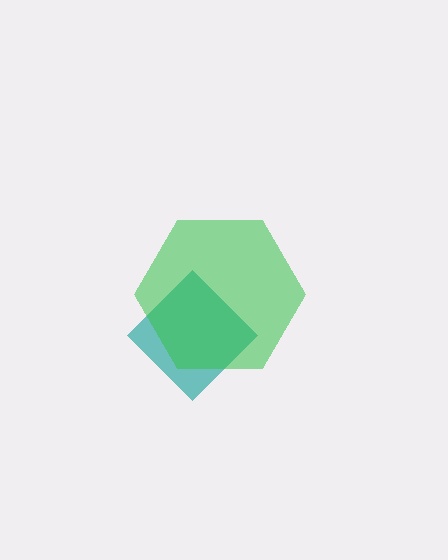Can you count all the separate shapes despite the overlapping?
Yes, there are 2 separate shapes.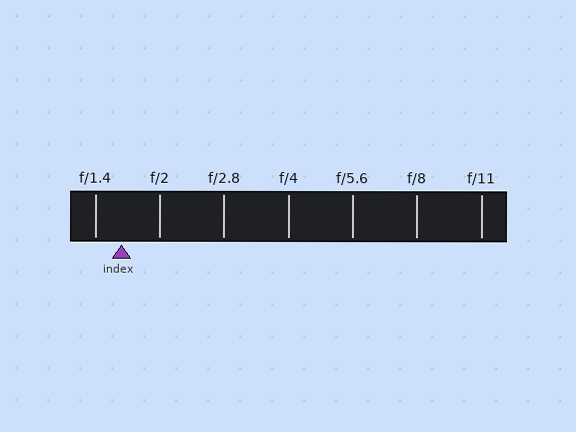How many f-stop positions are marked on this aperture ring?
There are 7 f-stop positions marked.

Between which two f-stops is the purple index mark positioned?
The index mark is between f/1.4 and f/2.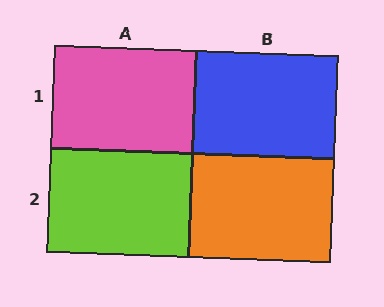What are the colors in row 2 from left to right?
Lime, orange.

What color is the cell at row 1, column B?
Blue.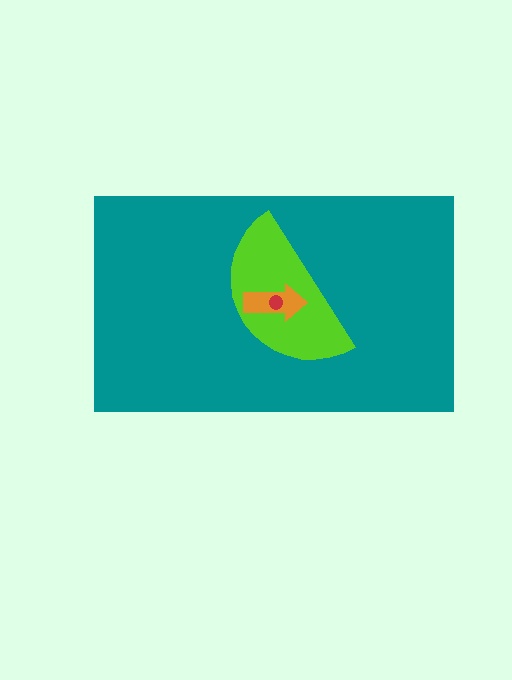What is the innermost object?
The red circle.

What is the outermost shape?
The teal rectangle.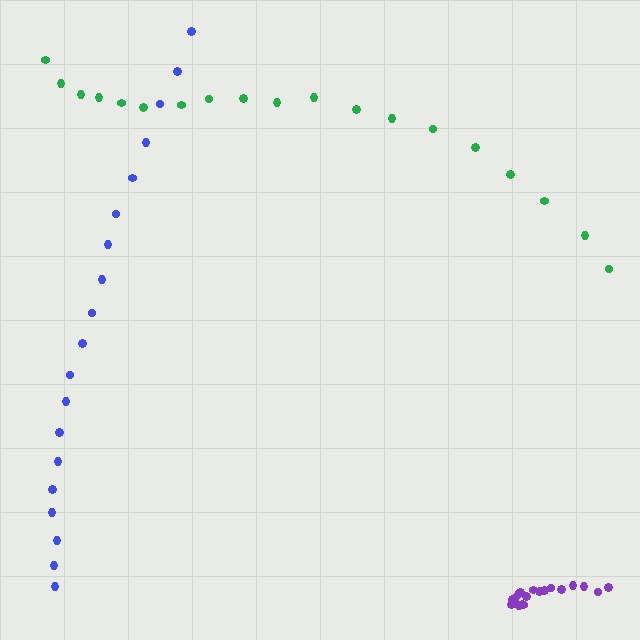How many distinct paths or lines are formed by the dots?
There are 3 distinct paths.